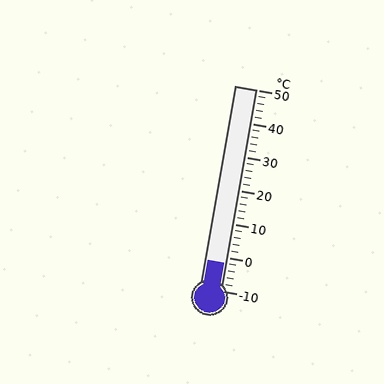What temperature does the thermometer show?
The thermometer shows approximately -2°C.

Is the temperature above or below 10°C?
The temperature is below 10°C.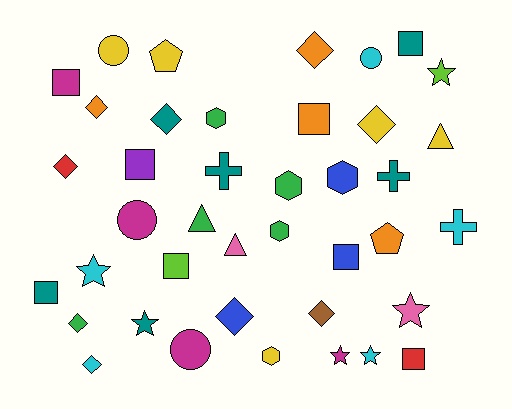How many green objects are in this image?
There are 5 green objects.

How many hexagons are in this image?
There are 5 hexagons.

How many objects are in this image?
There are 40 objects.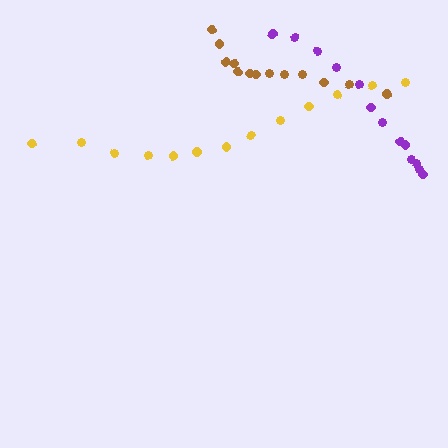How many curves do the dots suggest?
There are 3 distinct paths.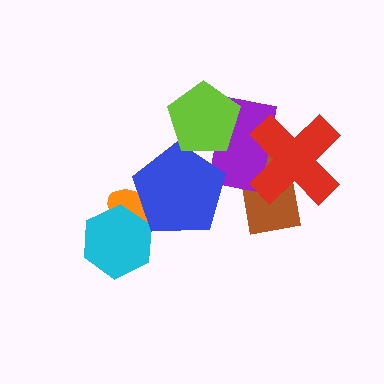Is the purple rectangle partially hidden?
Yes, it is partially covered by another shape.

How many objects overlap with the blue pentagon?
3 objects overlap with the blue pentagon.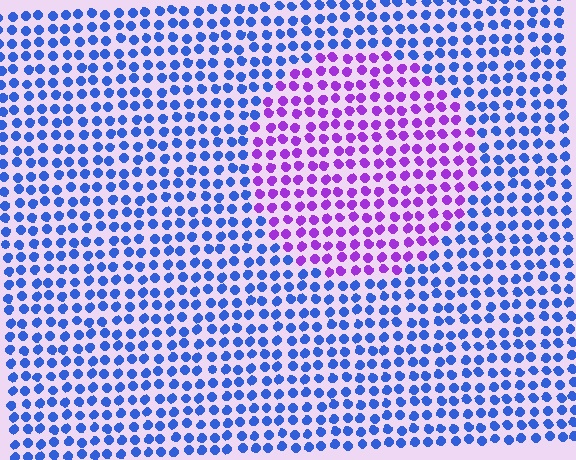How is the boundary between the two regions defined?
The boundary is defined purely by a slight shift in hue (about 57 degrees). Spacing, size, and orientation are identical on both sides.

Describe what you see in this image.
The image is filled with small blue elements in a uniform arrangement. A circle-shaped region is visible where the elements are tinted to a slightly different hue, forming a subtle color boundary.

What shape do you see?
I see a circle.